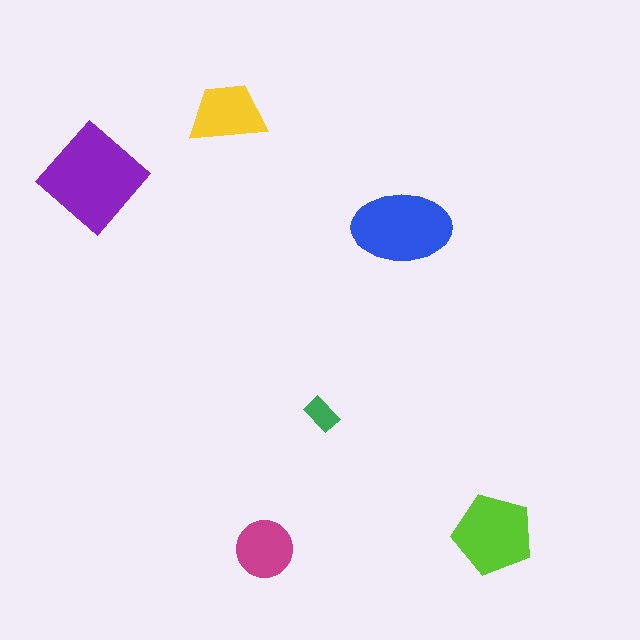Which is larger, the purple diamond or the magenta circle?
The purple diamond.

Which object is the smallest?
The green rectangle.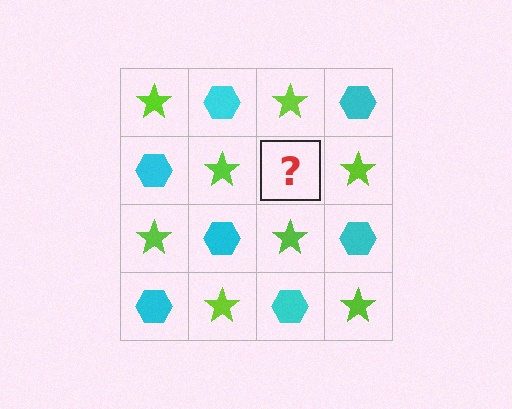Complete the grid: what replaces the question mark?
The question mark should be replaced with a cyan hexagon.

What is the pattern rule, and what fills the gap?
The rule is that it alternates lime star and cyan hexagon in a checkerboard pattern. The gap should be filled with a cyan hexagon.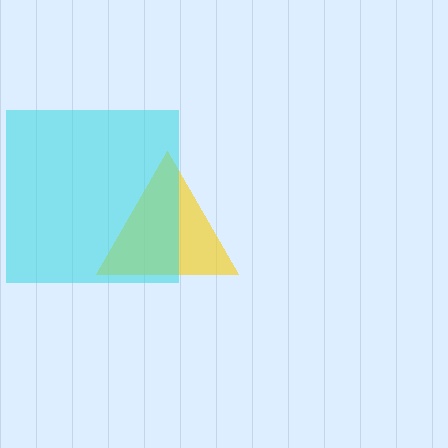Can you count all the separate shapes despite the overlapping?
Yes, there are 2 separate shapes.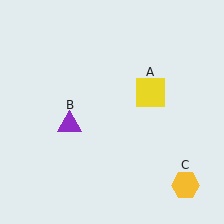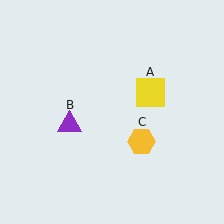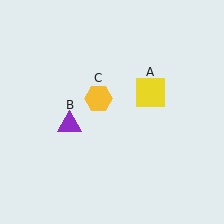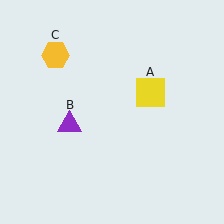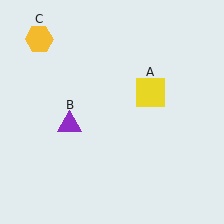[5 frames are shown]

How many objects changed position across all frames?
1 object changed position: yellow hexagon (object C).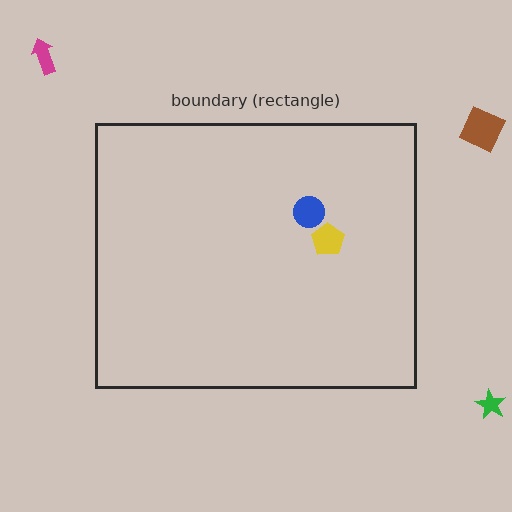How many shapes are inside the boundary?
2 inside, 3 outside.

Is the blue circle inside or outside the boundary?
Inside.